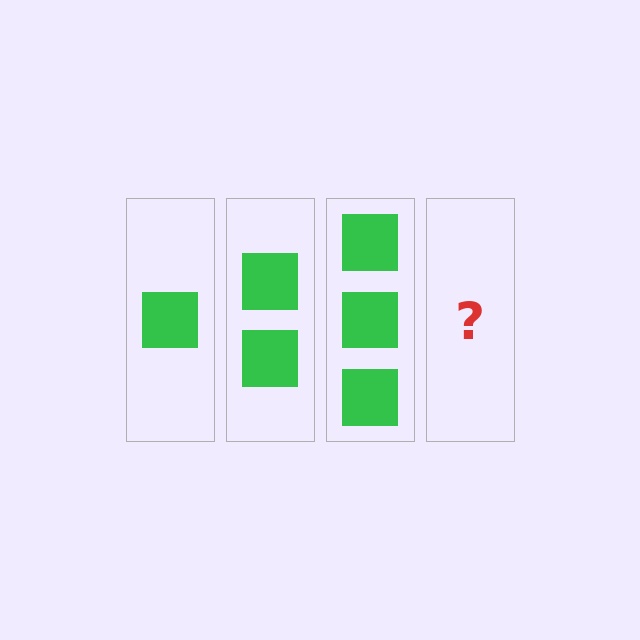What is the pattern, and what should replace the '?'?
The pattern is that each step adds one more square. The '?' should be 4 squares.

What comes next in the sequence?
The next element should be 4 squares.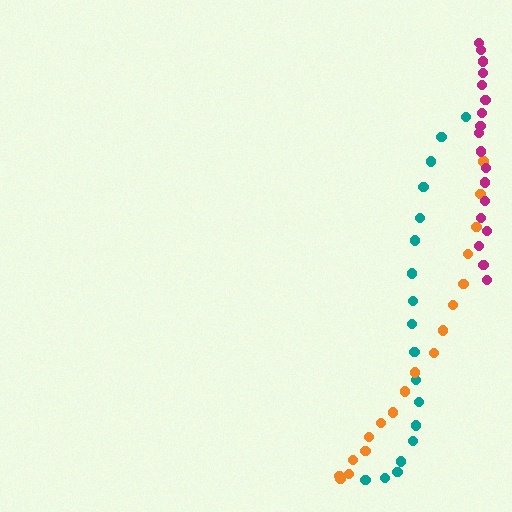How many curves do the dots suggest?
There are 3 distinct paths.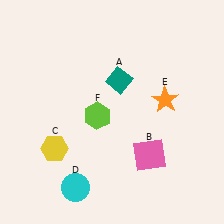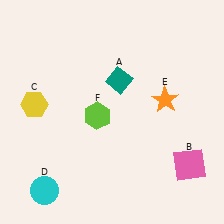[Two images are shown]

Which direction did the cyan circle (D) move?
The cyan circle (D) moved left.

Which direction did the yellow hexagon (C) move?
The yellow hexagon (C) moved up.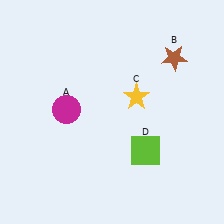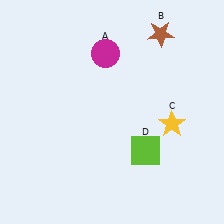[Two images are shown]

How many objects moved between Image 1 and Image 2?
3 objects moved between the two images.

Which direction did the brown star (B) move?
The brown star (B) moved up.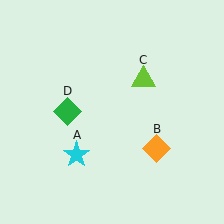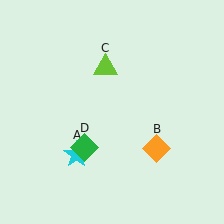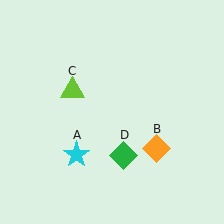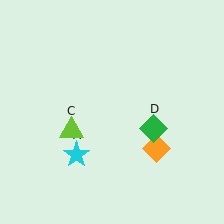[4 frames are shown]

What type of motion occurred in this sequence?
The lime triangle (object C), green diamond (object D) rotated counterclockwise around the center of the scene.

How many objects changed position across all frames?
2 objects changed position: lime triangle (object C), green diamond (object D).